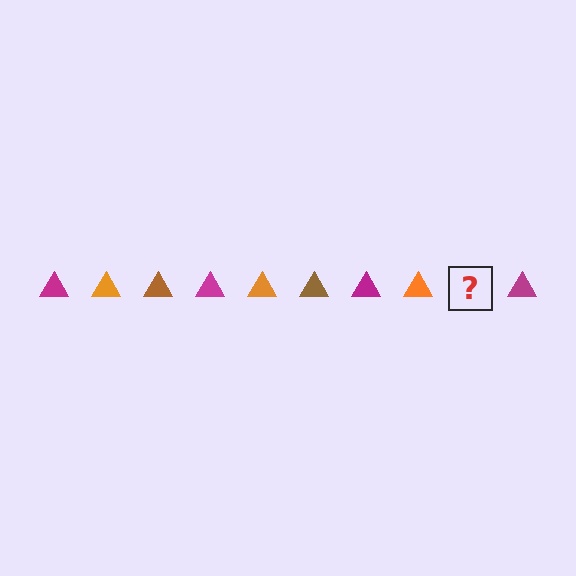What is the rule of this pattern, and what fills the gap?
The rule is that the pattern cycles through magenta, orange, brown triangles. The gap should be filled with a brown triangle.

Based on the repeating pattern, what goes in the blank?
The blank should be a brown triangle.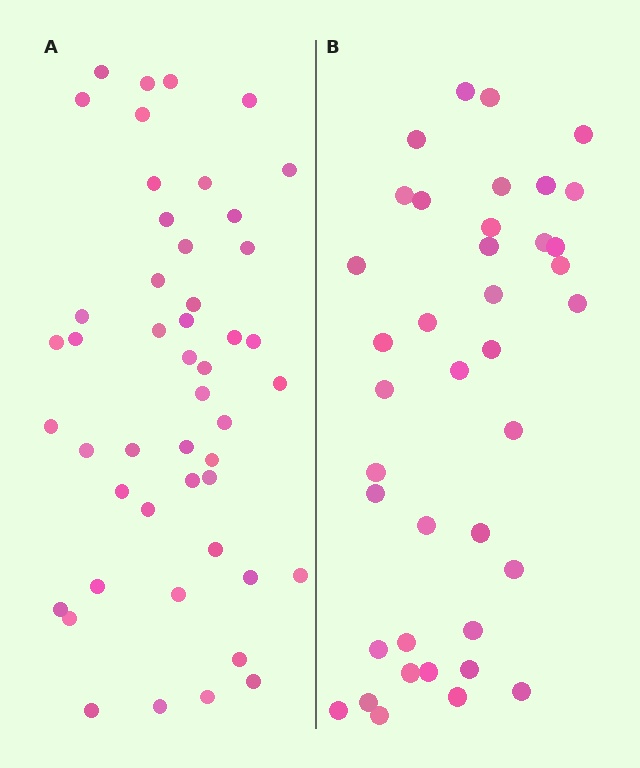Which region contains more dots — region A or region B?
Region A (the left region) has more dots.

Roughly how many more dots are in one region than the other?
Region A has roughly 8 or so more dots than region B.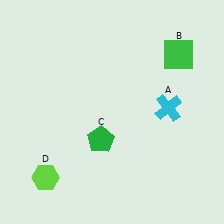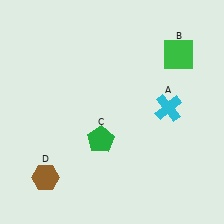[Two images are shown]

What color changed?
The hexagon (D) changed from lime in Image 1 to brown in Image 2.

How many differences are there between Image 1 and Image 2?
There is 1 difference between the two images.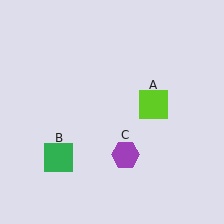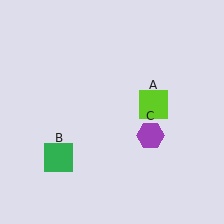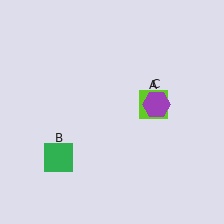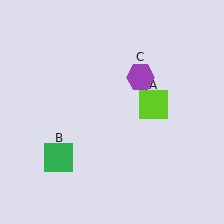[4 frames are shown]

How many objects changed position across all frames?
1 object changed position: purple hexagon (object C).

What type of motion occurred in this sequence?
The purple hexagon (object C) rotated counterclockwise around the center of the scene.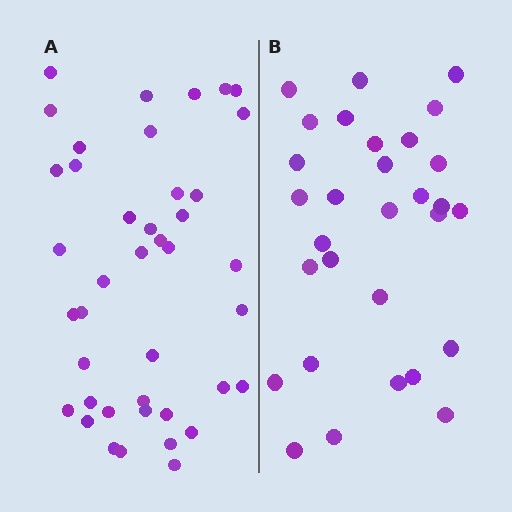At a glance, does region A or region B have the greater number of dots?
Region A (the left region) has more dots.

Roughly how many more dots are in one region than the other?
Region A has roughly 12 or so more dots than region B.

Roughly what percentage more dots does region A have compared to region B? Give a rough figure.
About 35% more.